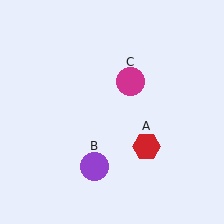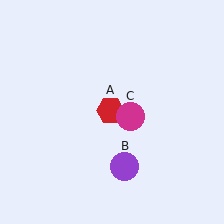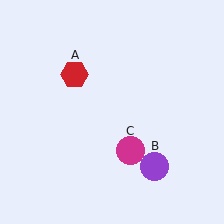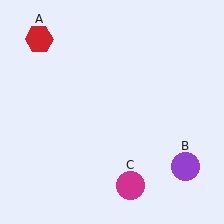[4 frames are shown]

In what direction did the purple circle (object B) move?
The purple circle (object B) moved right.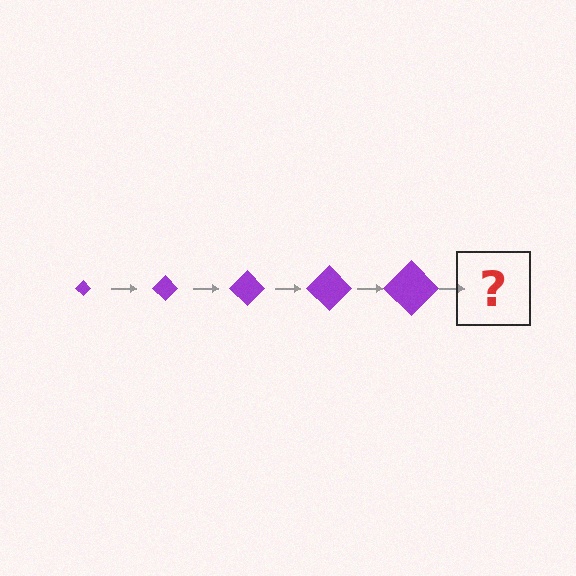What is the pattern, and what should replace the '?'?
The pattern is that the diamond gets progressively larger each step. The '?' should be a purple diamond, larger than the previous one.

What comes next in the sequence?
The next element should be a purple diamond, larger than the previous one.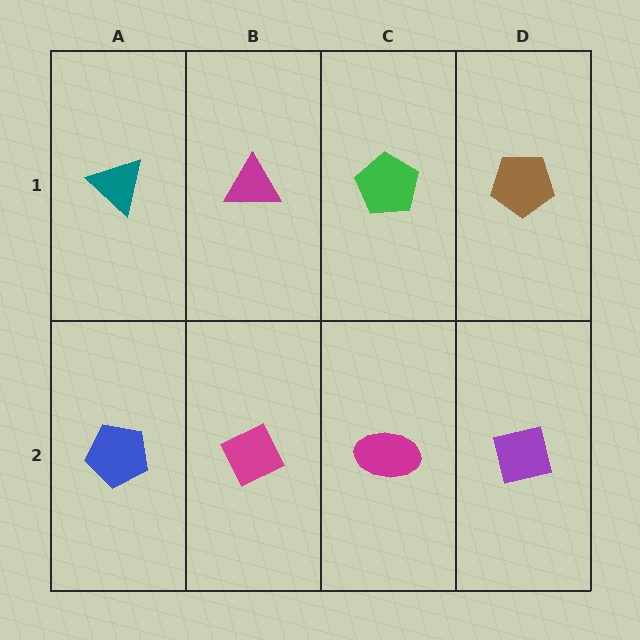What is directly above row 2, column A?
A teal triangle.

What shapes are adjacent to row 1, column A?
A blue pentagon (row 2, column A), a magenta triangle (row 1, column B).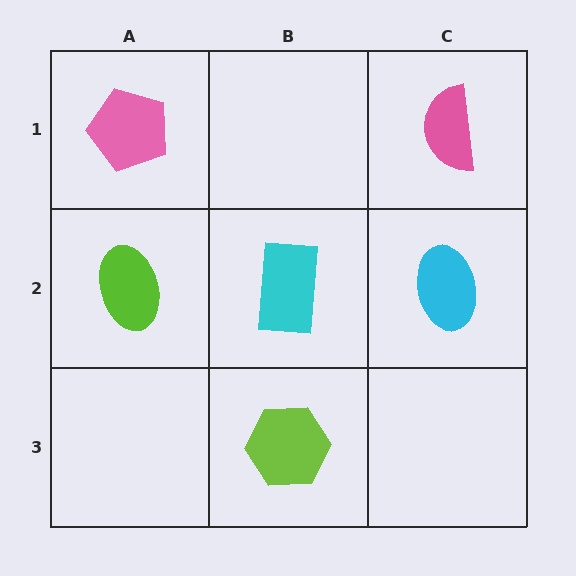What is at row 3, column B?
A lime hexagon.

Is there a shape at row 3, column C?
No, that cell is empty.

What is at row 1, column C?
A pink semicircle.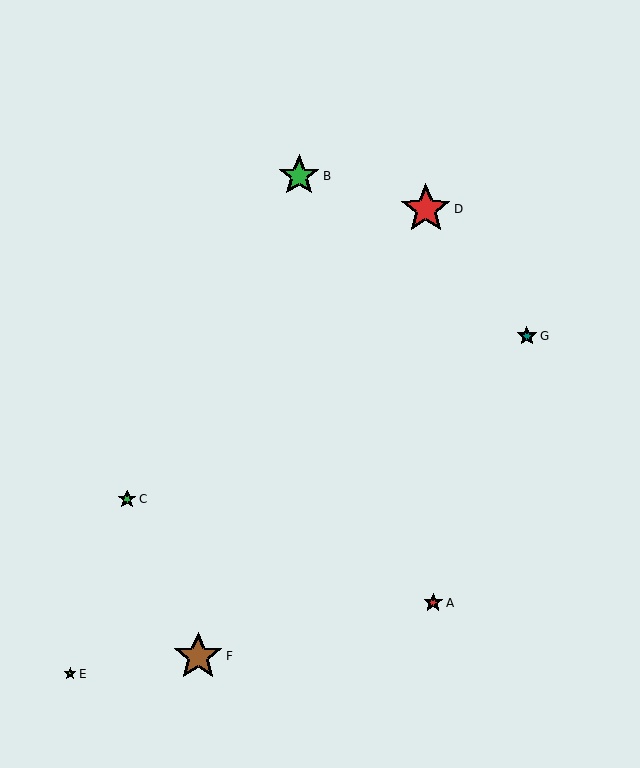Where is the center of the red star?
The center of the red star is at (433, 603).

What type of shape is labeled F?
Shape F is a brown star.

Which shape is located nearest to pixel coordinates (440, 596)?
The red star (labeled A) at (433, 603) is nearest to that location.